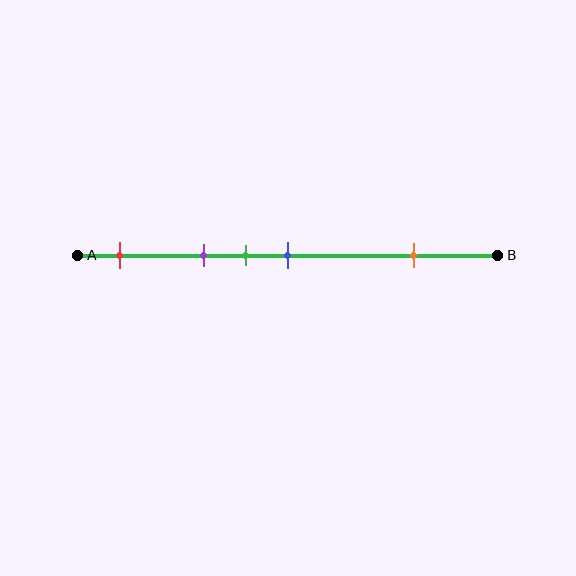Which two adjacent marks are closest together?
The green and blue marks are the closest adjacent pair.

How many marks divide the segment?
There are 5 marks dividing the segment.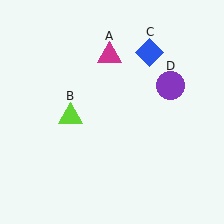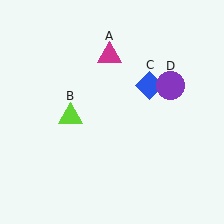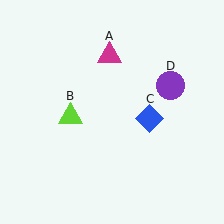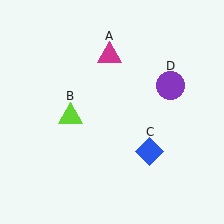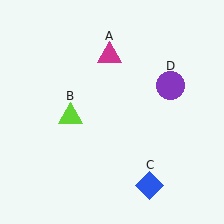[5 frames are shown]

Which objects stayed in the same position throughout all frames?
Magenta triangle (object A) and lime triangle (object B) and purple circle (object D) remained stationary.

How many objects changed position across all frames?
1 object changed position: blue diamond (object C).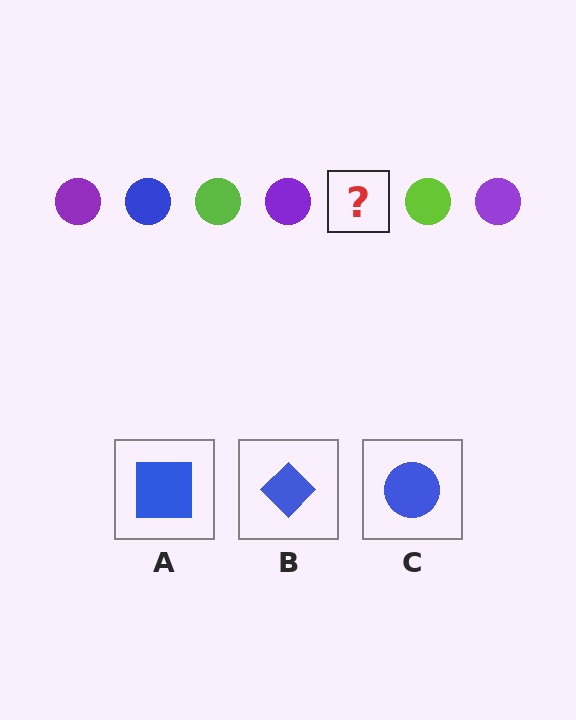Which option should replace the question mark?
Option C.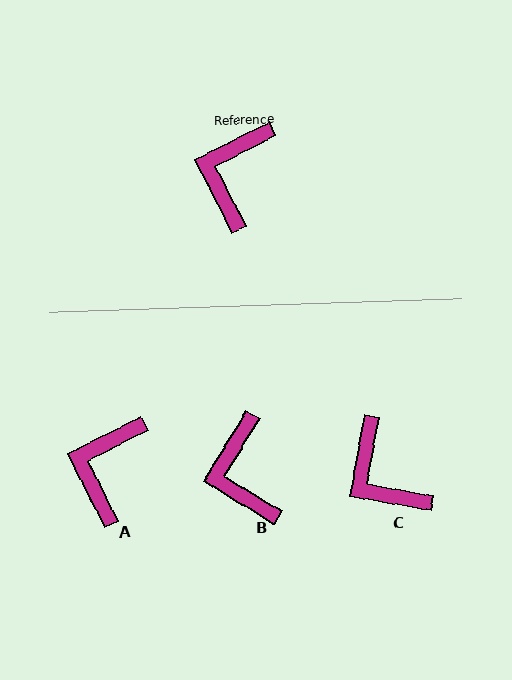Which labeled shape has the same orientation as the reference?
A.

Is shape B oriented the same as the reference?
No, it is off by about 32 degrees.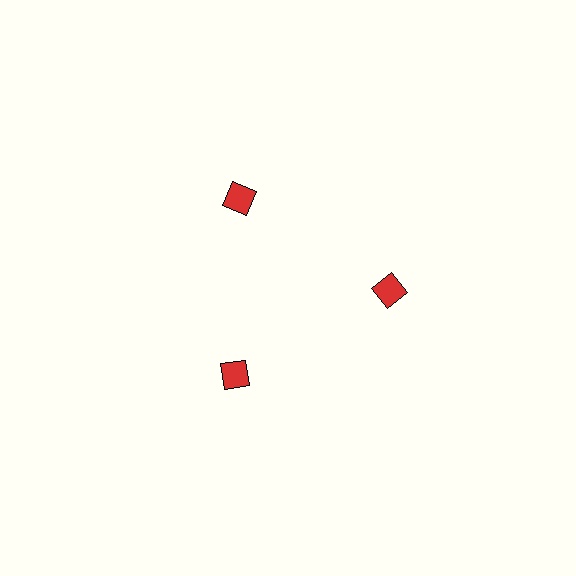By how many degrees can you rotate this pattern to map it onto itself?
The pattern maps onto itself every 120 degrees of rotation.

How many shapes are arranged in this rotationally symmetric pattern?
There are 3 shapes, arranged in 3 groups of 1.